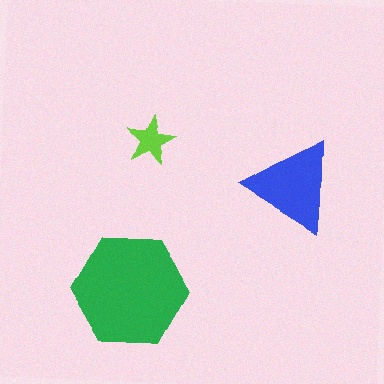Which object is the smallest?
The lime star.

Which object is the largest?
The green hexagon.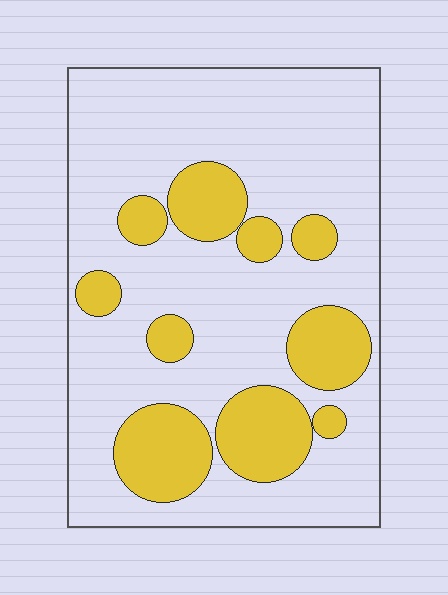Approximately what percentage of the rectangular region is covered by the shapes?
Approximately 25%.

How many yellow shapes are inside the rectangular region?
10.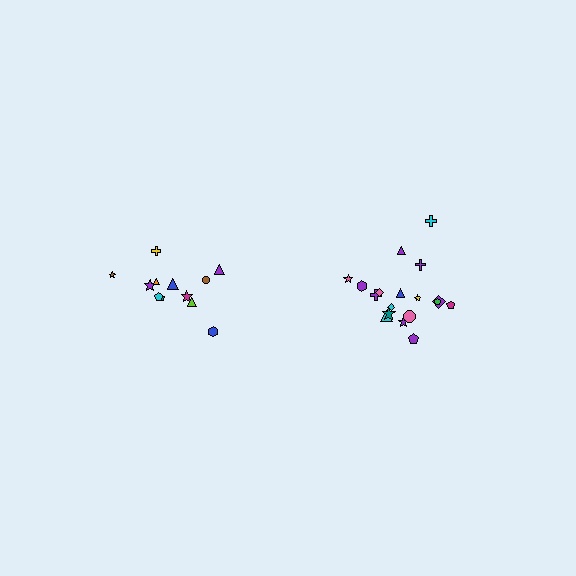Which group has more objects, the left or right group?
The right group.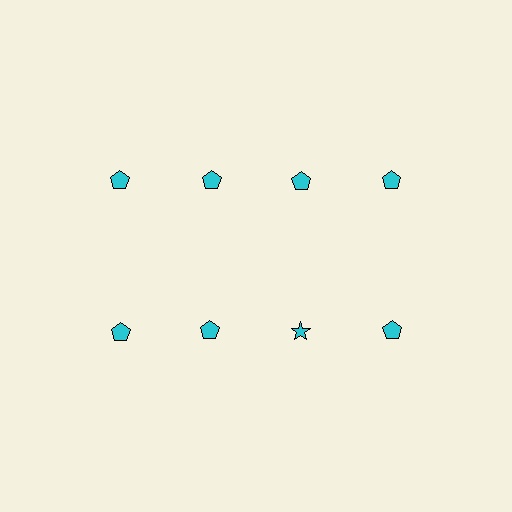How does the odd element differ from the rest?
It has a different shape: star instead of pentagon.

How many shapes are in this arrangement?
There are 8 shapes arranged in a grid pattern.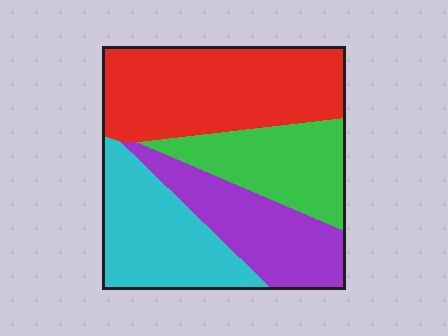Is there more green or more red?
Red.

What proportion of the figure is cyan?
Cyan covers around 25% of the figure.